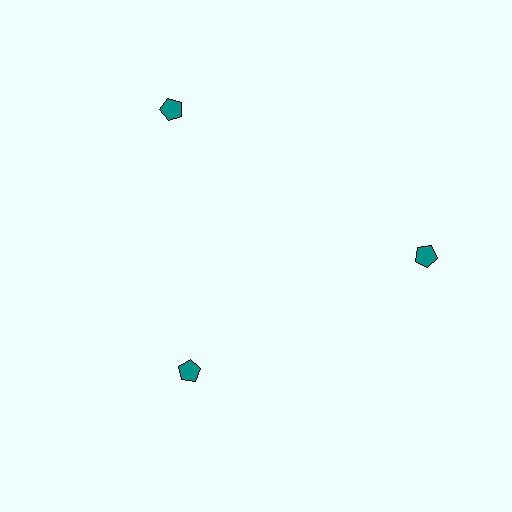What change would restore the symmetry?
The symmetry would be restored by moving it outward, back onto the ring so that all 3 pentagons sit at equal angles and equal distance from the center.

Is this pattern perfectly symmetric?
No. The 3 teal pentagons are arranged in a ring, but one element near the 7 o'clock position is pulled inward toward the center, breaking the 3-fold rotational symmetry.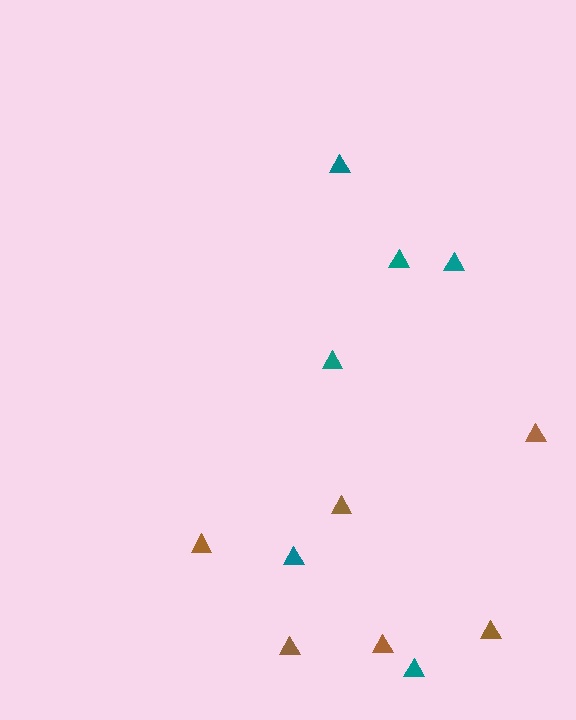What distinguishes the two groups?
There are 2 groups: one group of brown triangles (6) and one group of teal triangles (6).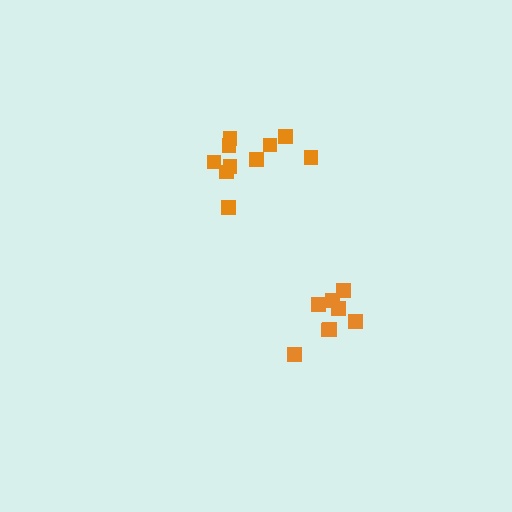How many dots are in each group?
Group 1: 10 dots, Group 2: 8 dots (18 total).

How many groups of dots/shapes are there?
There are 2 groups.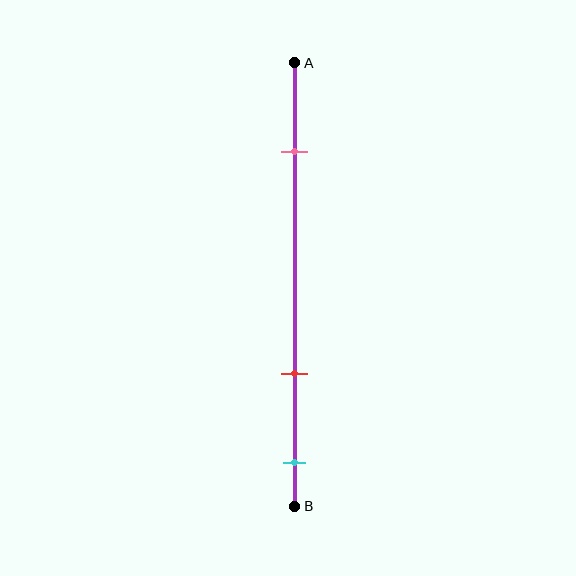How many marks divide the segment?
There are 3 marks dividing the segment.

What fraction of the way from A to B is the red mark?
The red mark is approximately 70% (0.7) of the way from A to B.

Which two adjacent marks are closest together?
The red and cyan marks are the closest adjacent pair.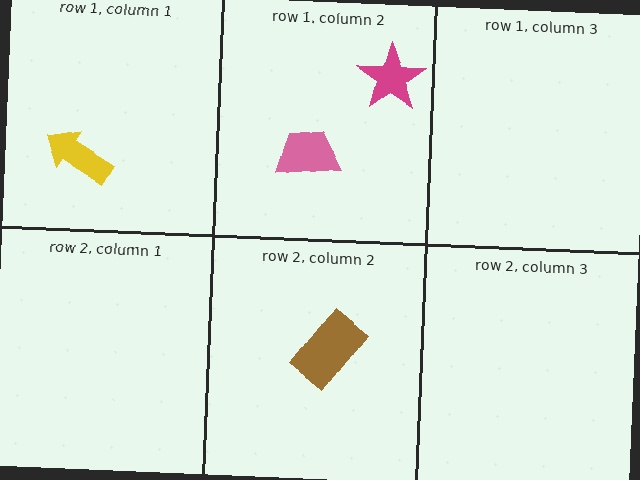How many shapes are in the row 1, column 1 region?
1.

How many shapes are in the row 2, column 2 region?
1.